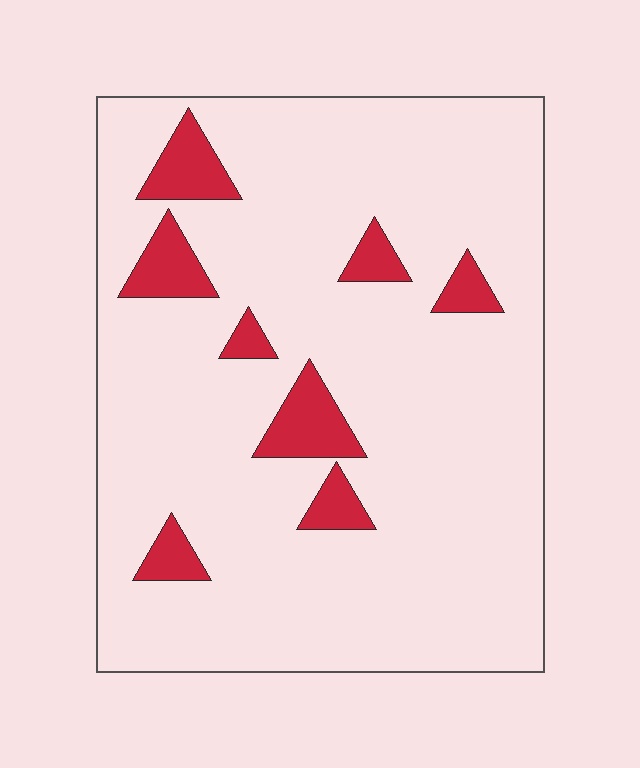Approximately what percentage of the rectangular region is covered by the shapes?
Approximately 10%.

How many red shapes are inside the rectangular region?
8.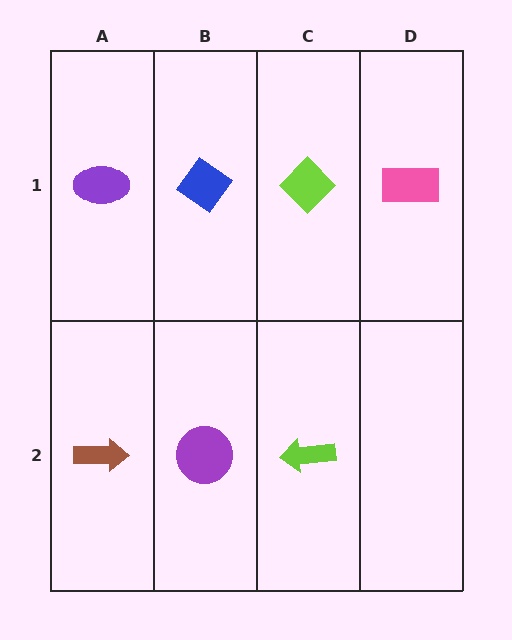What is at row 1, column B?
A blue diamond.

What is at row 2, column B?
A purple circle.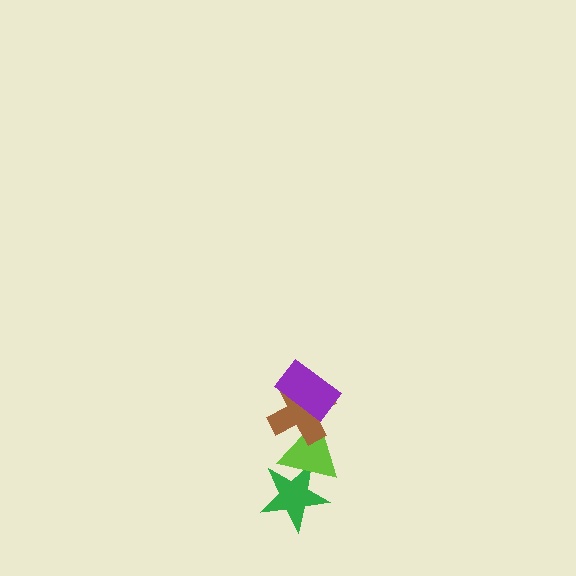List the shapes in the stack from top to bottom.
From top to bottom: the purple rectangle, the brown cross, the lime triangle, the green star.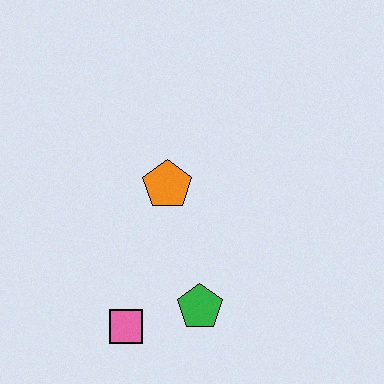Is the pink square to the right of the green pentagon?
No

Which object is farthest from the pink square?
The orange pentagon is farthest from the pink square.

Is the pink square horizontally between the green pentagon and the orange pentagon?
No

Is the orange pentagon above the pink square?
Yes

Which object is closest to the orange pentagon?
The green pentagon is closest to the orange pentagon.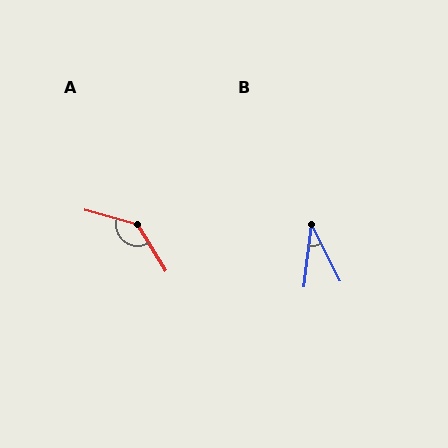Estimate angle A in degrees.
Approximately 136 degrees.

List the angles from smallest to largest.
B (33°), A (136°).